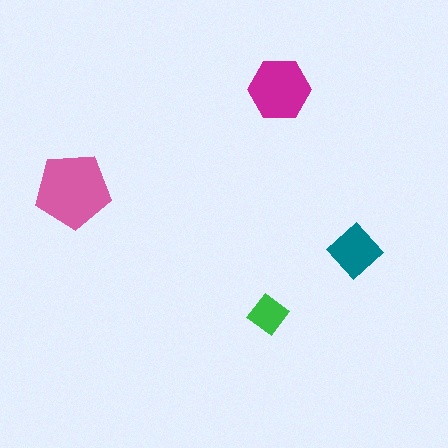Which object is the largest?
The pink pentagon.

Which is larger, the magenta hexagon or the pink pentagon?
The pink pentagon.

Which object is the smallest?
The green diamond.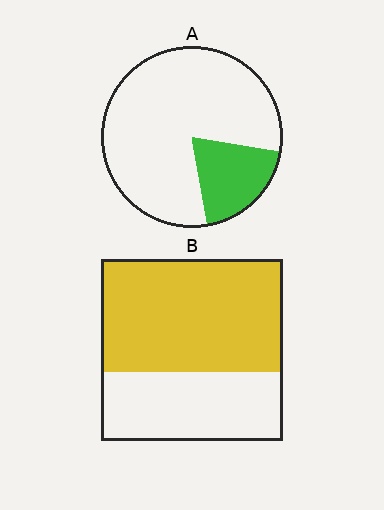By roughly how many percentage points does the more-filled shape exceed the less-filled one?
By roughly 40 percentage points (B over A).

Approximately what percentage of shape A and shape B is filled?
A is approximately 20% and B is approximately 60%.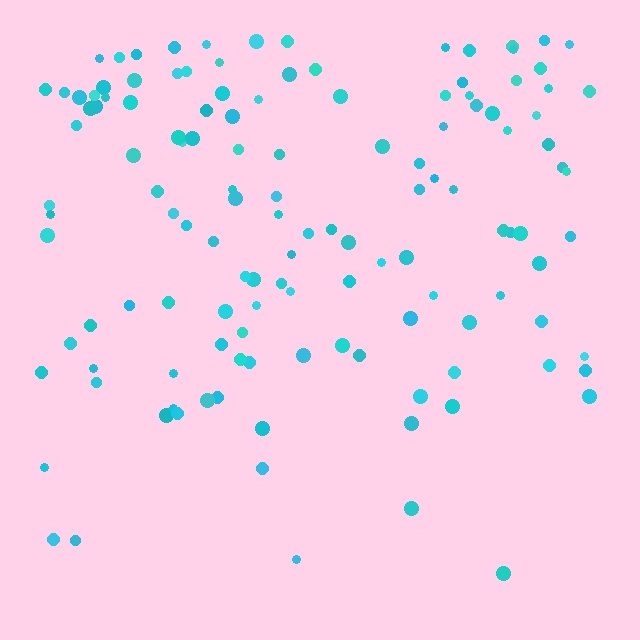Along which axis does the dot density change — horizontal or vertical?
Vertical.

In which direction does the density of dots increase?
From bottom to top, with the top side densest.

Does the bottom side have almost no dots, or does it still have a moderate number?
Still a moderate number, just noticeably fewer than the top.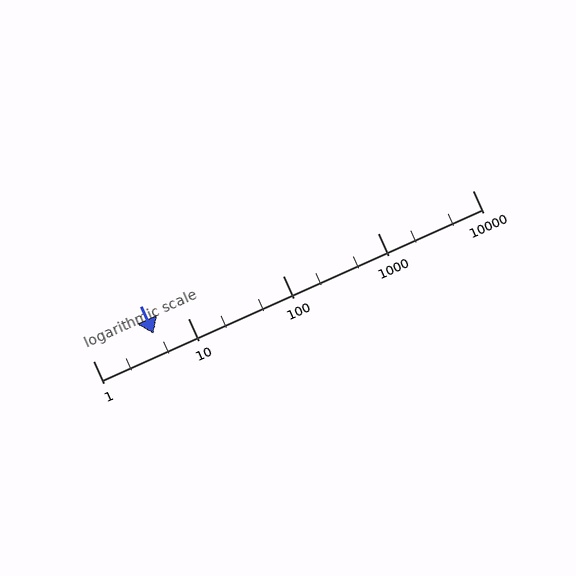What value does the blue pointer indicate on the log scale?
The pointer indicates approximately 4.4.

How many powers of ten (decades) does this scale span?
The scale spans 4 decades, from 1 to 10000.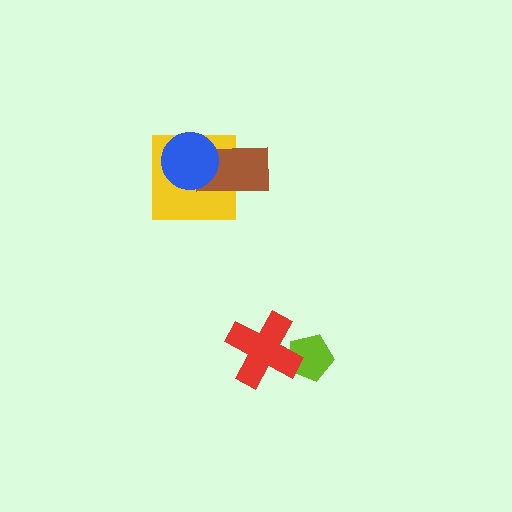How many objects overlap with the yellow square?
2 objects overlap with the yellow square.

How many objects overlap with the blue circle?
2 objects overlap with the blue circle.